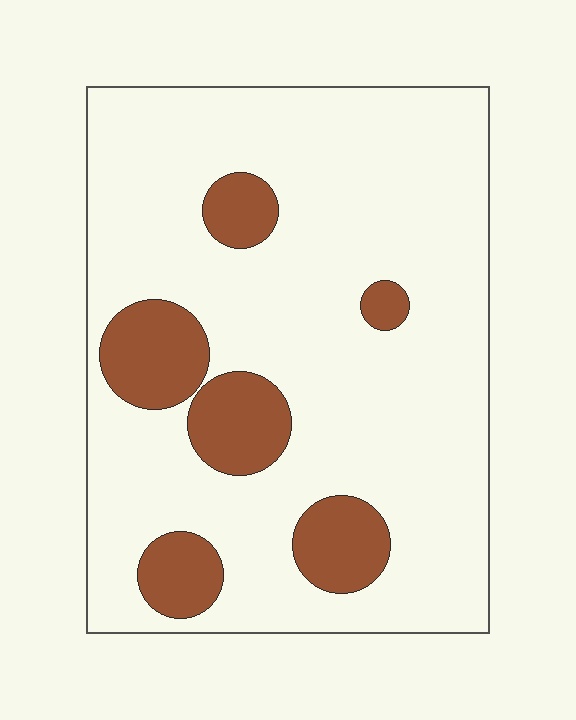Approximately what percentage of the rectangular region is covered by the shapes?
Approximately 15%.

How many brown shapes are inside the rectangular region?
6.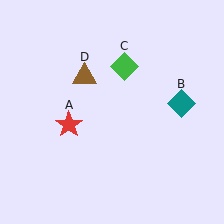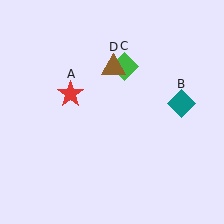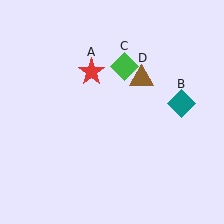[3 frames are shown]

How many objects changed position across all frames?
2 objects changed position: red star (object A), brown triangle (object D).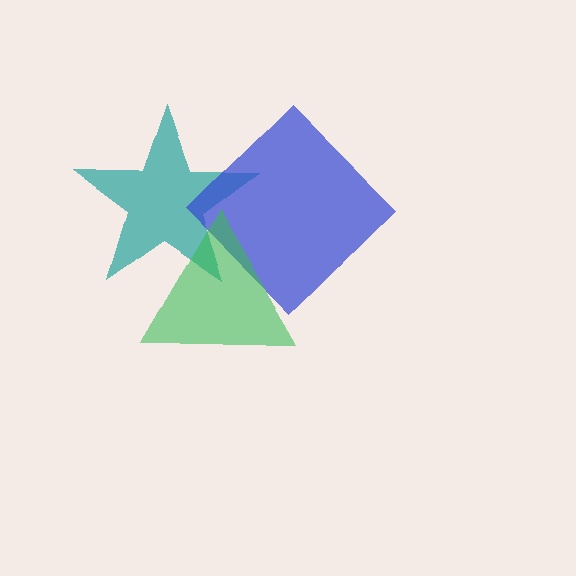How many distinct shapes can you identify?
There are 3 distinct shapes: a teal star, a blue diamond, a green triangle.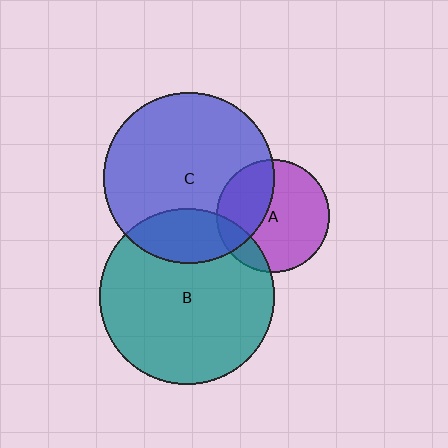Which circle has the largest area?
Circle B (teal).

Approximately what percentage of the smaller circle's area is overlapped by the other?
Approximately 15%.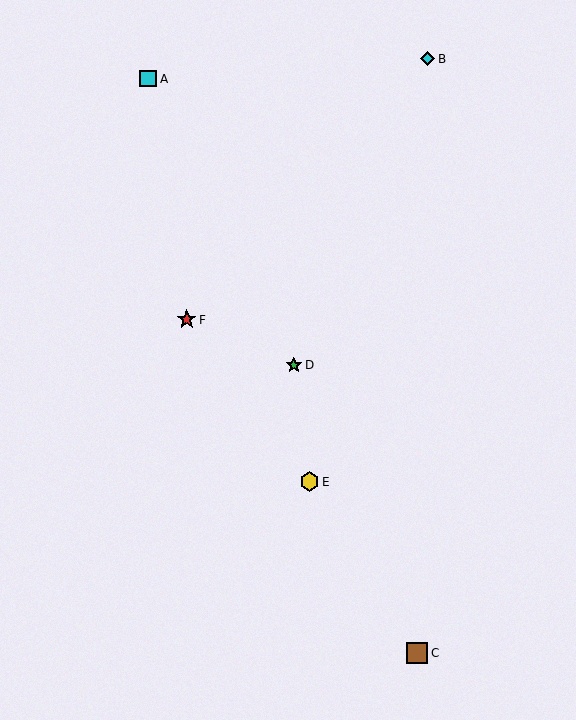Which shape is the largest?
The brown square (labeled C) is the largest.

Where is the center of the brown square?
The center of the brown square is at (417, 653).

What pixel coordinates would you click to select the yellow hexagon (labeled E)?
Click at (309, 482) to select the yellow hexagon E.